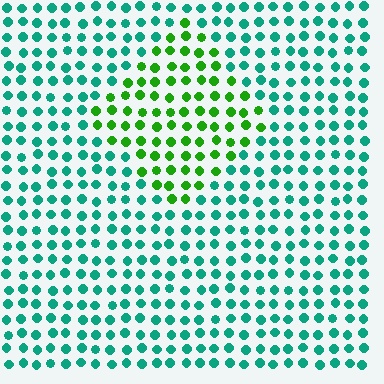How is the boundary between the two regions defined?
The boundary is defined purely by a slight shift in hue (about 52 degrees). Spacing, size, and orientation are identical on both sides.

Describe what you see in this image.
The image is filled with small teal elements in a uniform arrangement. A diamond-shaped region is visible where the elements are tinted to a slightly different hue, forming a subtle color boundary.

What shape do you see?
I see a diamond.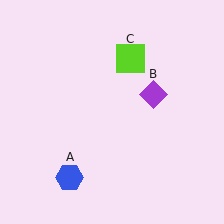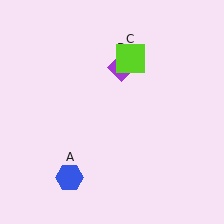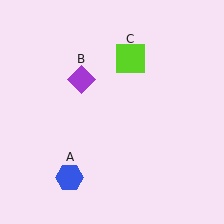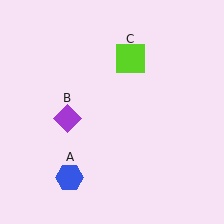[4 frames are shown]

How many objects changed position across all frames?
1 object changed position: purple diamond (object B).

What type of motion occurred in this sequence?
The purple diamond (object B) rotated counterclockwise around the center of the scene.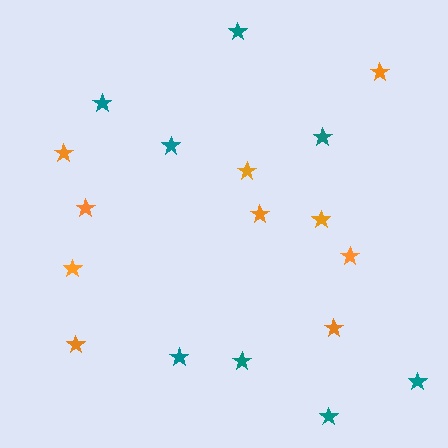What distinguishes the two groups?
There are 2 groups: one group of teal stars (8) and one group of orange stars (10).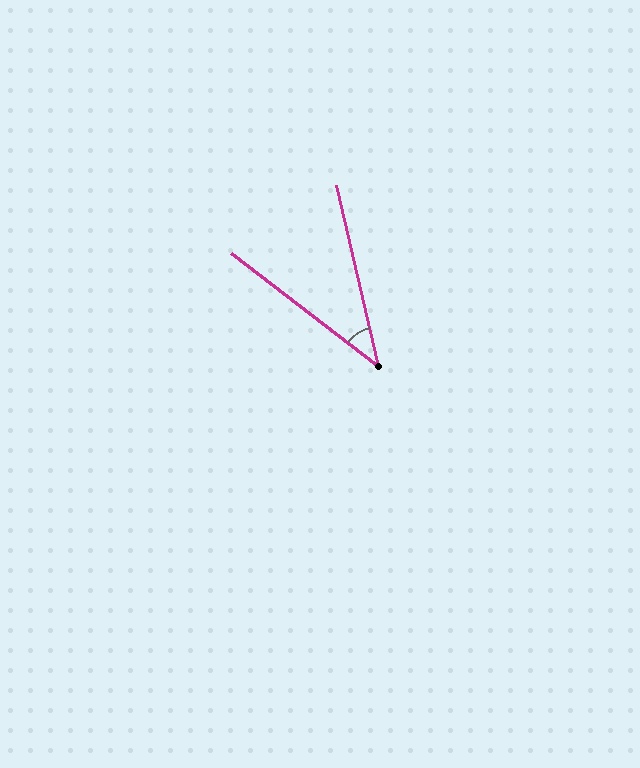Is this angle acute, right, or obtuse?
It is acute.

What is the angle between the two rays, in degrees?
Approximately 39 degrees.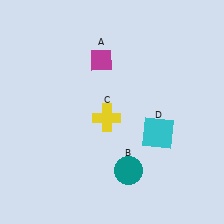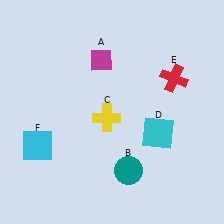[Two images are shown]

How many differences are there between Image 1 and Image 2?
There are 2 differences between the two images.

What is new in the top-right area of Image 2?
A red cross (E) was added in the top-right area of Image 2.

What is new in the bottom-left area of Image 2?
A cyan square (F) was added in the bottom-left area of Image 2.